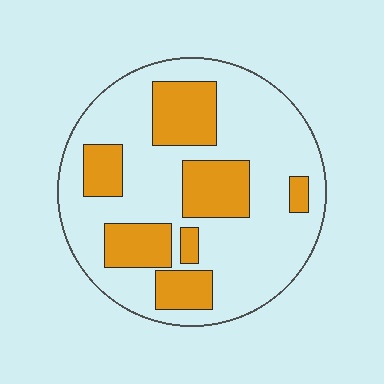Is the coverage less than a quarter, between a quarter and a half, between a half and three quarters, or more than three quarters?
Between a quarter and a half.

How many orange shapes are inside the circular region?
7.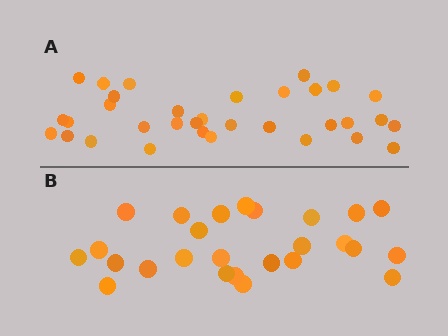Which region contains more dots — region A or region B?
Region A (the top region) has more dots.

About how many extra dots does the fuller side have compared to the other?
Region A has roughly 8 or so more dots than region B.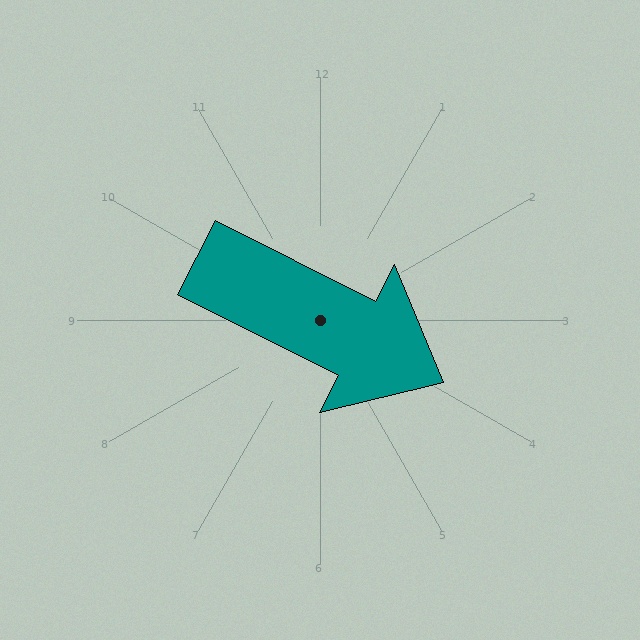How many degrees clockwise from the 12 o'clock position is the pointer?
Approximately 117 degrees.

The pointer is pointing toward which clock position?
Roughly 4 o'clock.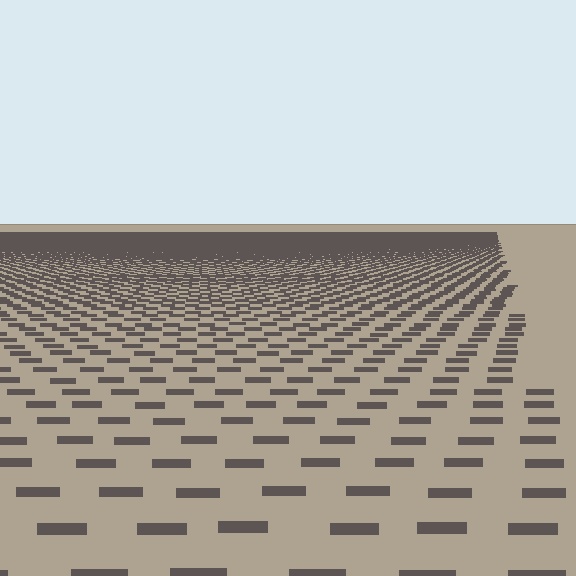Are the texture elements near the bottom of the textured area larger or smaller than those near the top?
Larger. Near the bottom, elements are closer to the viewer and appear at a bigger on-screen size.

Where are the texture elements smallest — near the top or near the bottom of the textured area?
Near the top.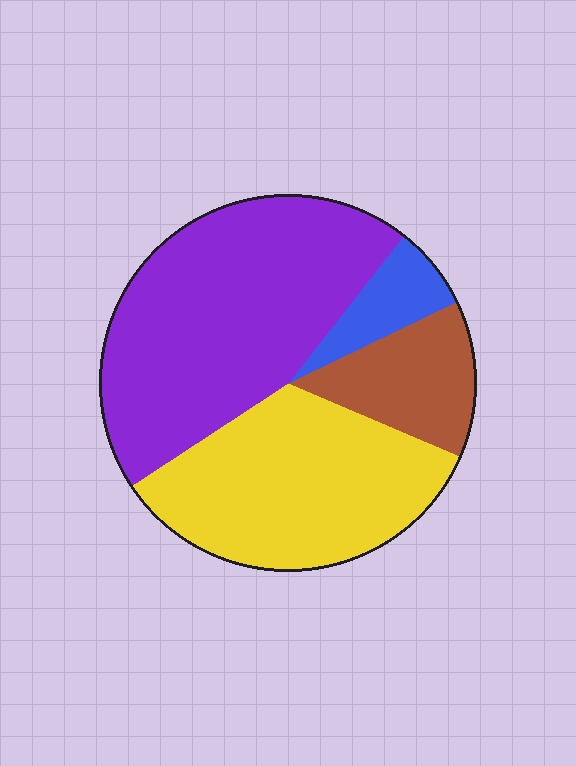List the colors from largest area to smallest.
From largest to smallest: purple, yellow, brown, blue.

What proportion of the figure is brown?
Brown takes up about one eighth (1/8) of the figure.